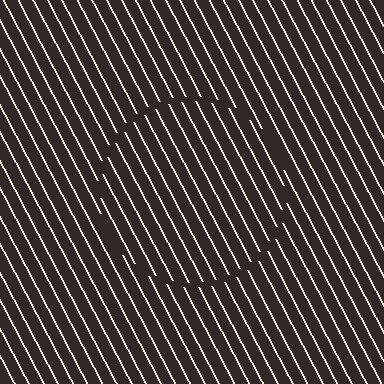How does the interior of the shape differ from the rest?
The interior of the shape contains the same grating, shifted by half a period — the contour is defined by the phase discontinuity where line-ends from the inner and outer gratings abut.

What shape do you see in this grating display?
An illusory circle. The interior of the shape contains the same grating, shifted by half a period — the contour is defined by the phase discontinuity where line-ends from the inner and outer gratings abut.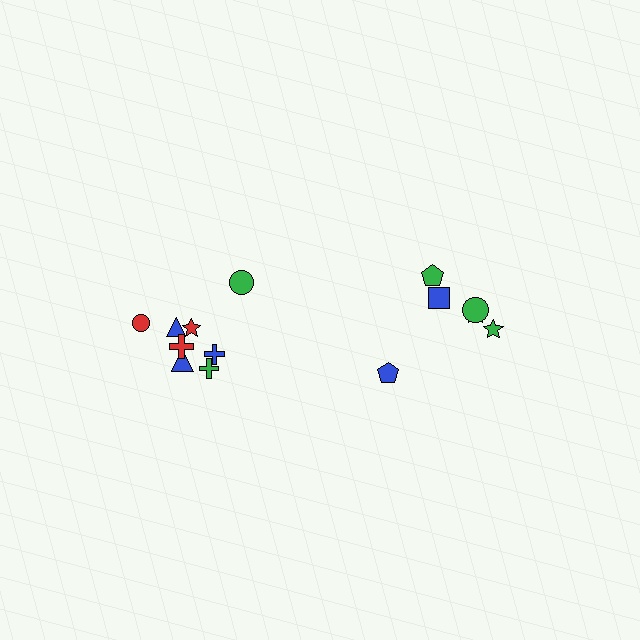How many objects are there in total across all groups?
There are 14 objects.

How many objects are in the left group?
There are 8 objects.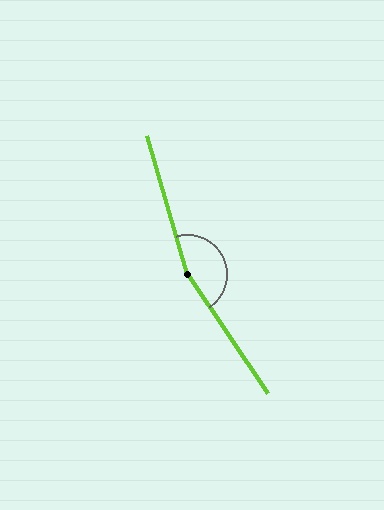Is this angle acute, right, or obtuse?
It is obtuse.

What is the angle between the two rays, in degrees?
Approximately 162 degrees.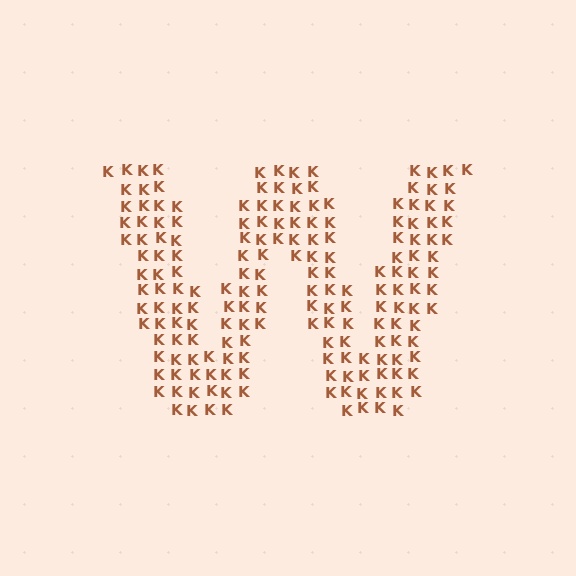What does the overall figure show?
The overall figure shows the letter W.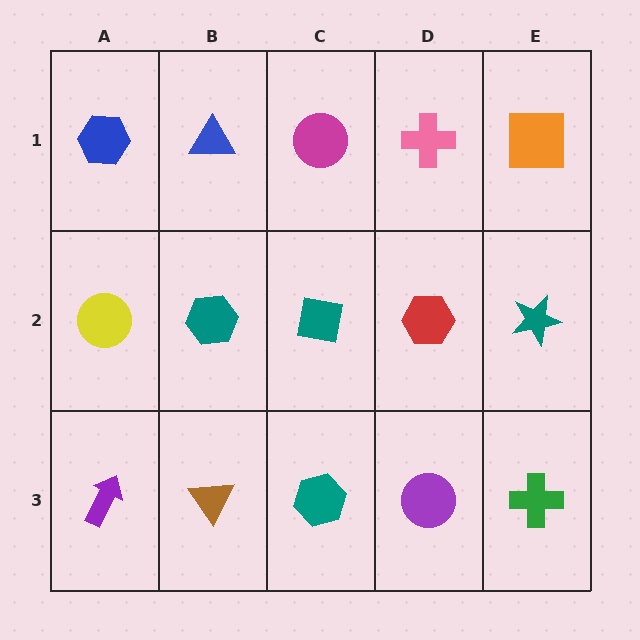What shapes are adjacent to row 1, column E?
A teal star (row 2, column E), a pink cross (row 1, column D).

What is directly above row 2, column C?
A magenta circle.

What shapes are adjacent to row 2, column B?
A blue triangle (row 1, column B), a brown triangle (row 3, column B), a yellow circle (row 2, column A), a teal square (row 2, column C).